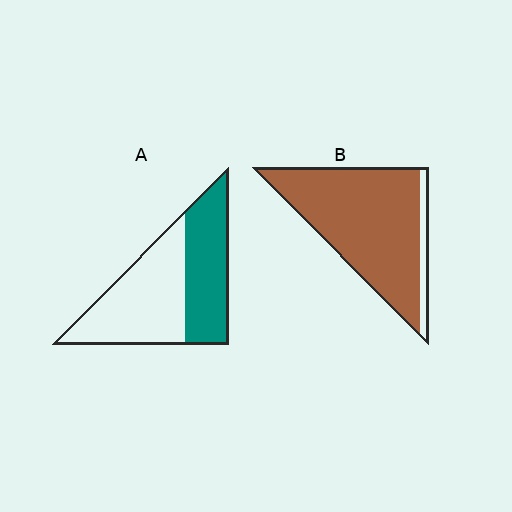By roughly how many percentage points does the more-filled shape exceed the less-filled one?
By roughly 45 percentage points (B over A).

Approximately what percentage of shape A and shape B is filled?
A is approximately 45% and B is approximately 90%.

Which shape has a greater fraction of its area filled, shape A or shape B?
Shape B.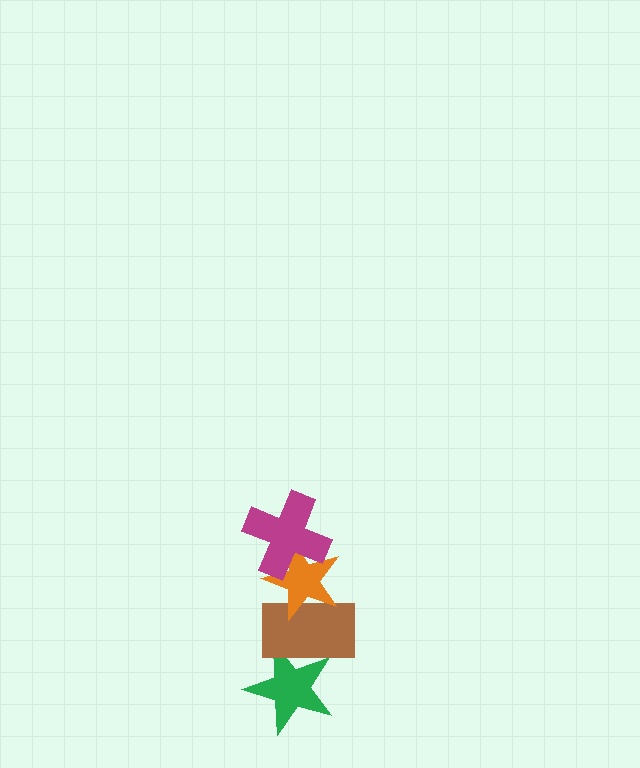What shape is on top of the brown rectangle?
The orange star is on top of the brown rectangle.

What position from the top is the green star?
The green star is 4th from the top.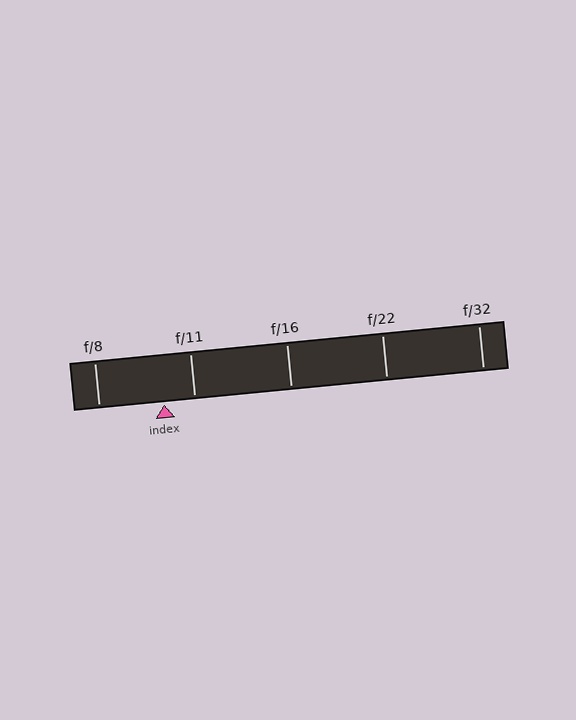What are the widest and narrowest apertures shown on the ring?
The widest aperture shown is f/8 and the narrowest is f/32.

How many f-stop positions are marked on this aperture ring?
There are 5 f-stop positions marked.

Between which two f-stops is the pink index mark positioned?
The index mark is between f/8 and f/11.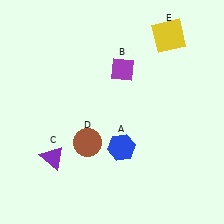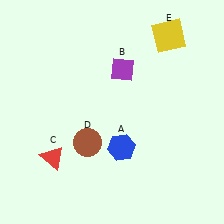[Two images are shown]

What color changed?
The triangle (C) changed from purple in Image 1 to red in Image 2.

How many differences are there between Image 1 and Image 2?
There is 1 difference between the two images.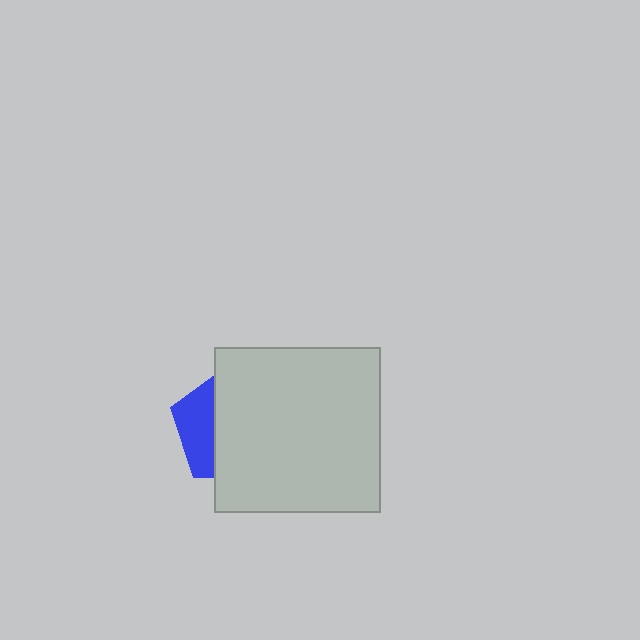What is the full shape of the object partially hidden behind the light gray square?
The partially hidden object is a blue pentagon.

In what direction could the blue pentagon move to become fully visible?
The blue pentagon could move left. That would shift it out from behind the light gray square entirely.